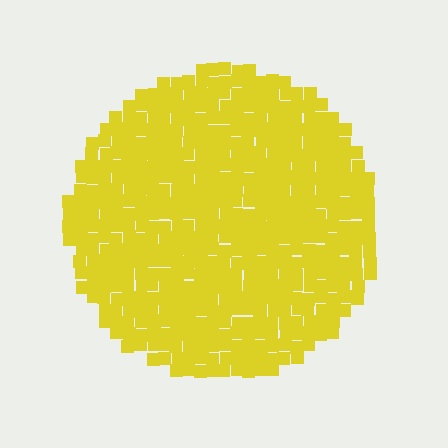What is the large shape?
The large shape is a circle.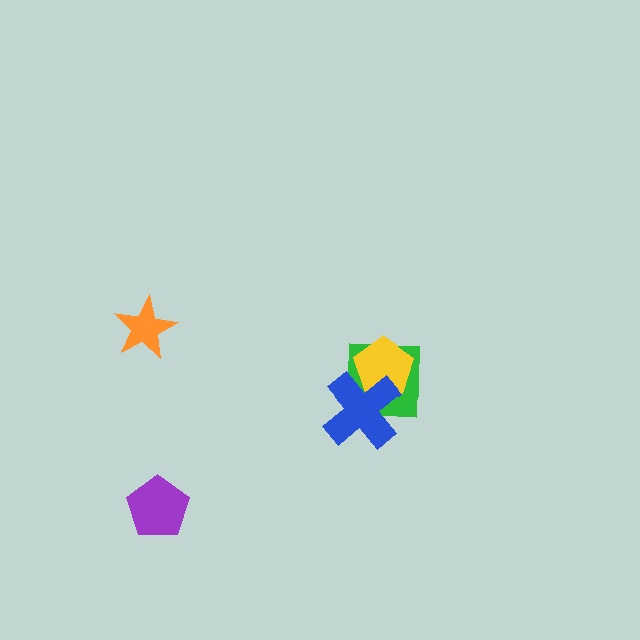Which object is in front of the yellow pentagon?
The blue cross is in front of the yellow pentagon.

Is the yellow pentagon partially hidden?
Yes, it is partially covered by another shape.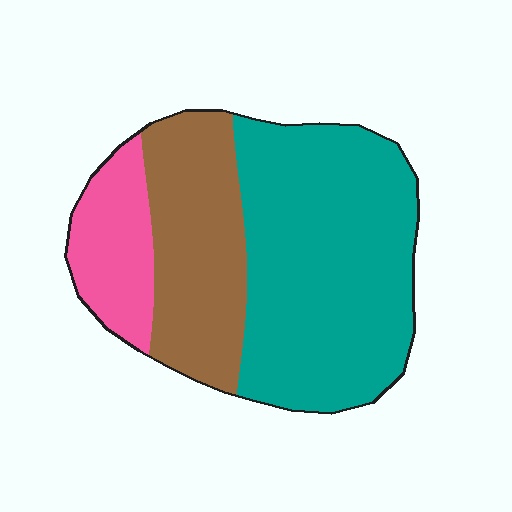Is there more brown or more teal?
Teal.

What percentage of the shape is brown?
Brown covers 29% of the shape.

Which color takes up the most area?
Teal, at roughly 55%.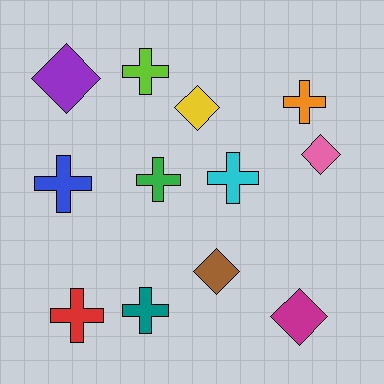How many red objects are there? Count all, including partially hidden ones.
There is 1 red object.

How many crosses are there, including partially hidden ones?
There are 7 crosses.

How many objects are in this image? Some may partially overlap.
There are 12 objects.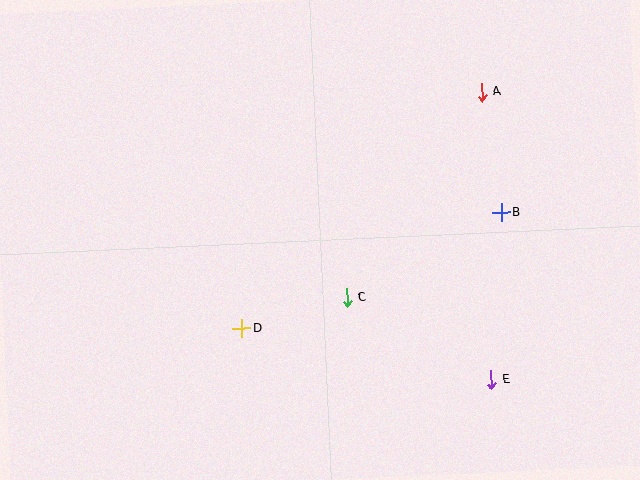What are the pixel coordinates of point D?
Point D is at (242, 328).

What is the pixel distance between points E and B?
The distance between E and B is 168 pixels.